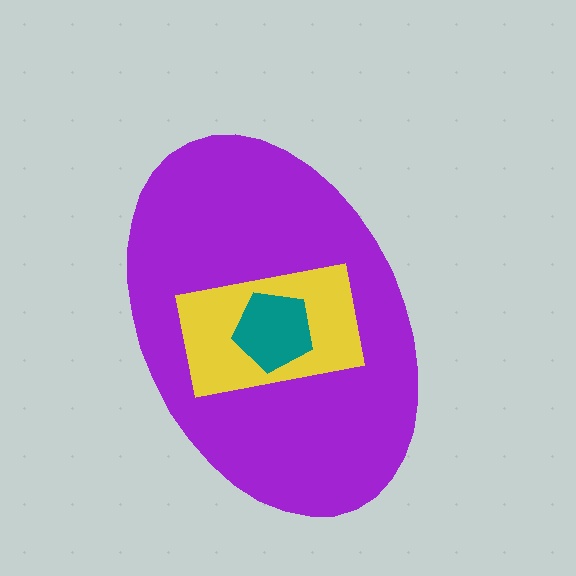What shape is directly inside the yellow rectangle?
The teal pentagon.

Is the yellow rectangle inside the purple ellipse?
Yes.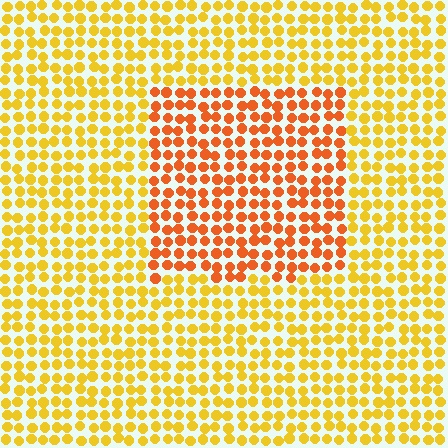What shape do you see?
I see a rectangle.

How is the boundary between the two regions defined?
The boundary is defined purely by a slight shift in hue (about 31 degrees). Spacing, size, and orientation are identical on both sides.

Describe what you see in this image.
The image is filled with small yellow elements in a uniform arrangement. A rectangle-shaped region is visible where the elements are tinted to a slightly different hue, forming a subtle color boundary.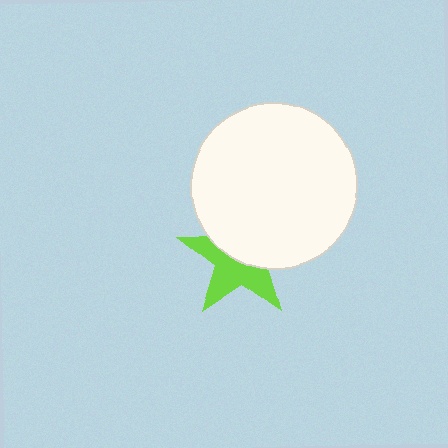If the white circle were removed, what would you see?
You would see the complete lime star.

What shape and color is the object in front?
The object in front is a white circle.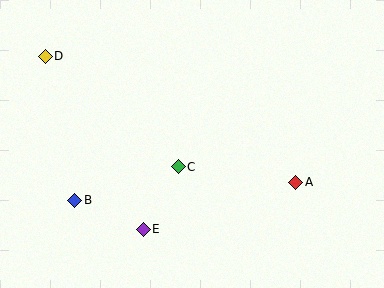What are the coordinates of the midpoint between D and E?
The midpoint between D and E is at (94, 143).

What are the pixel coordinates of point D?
Point D is at (45, 56).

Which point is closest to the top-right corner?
Point A is closest to the top-right corner.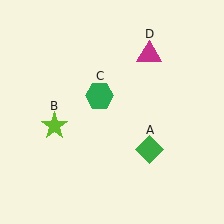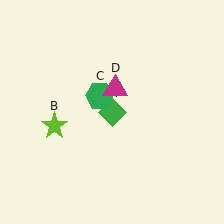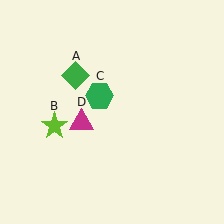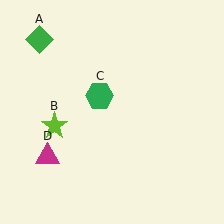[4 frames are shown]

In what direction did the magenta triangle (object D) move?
The magenta triangle (object D) moved down and to the left.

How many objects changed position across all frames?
2 objects changed position: green diamond (object A), magenta triangle (object D).